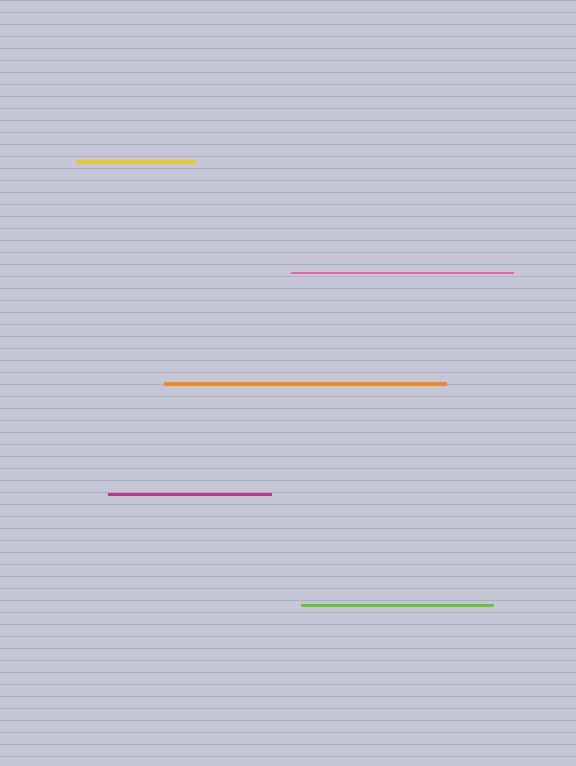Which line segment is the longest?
The orange line is the longest at approximately 282 pixels.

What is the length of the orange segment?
The orange segment is approximately 282 pixels long.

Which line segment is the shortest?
The yellow line is the shortest at approximately 118 pixels.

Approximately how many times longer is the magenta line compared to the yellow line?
The magenta line is approximately 1.4 times the length of the yellow line.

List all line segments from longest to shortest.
From longest to shortest: orange, pink, lime, magenta, yellow.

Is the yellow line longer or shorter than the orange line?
The orange line is longer than the yellow line.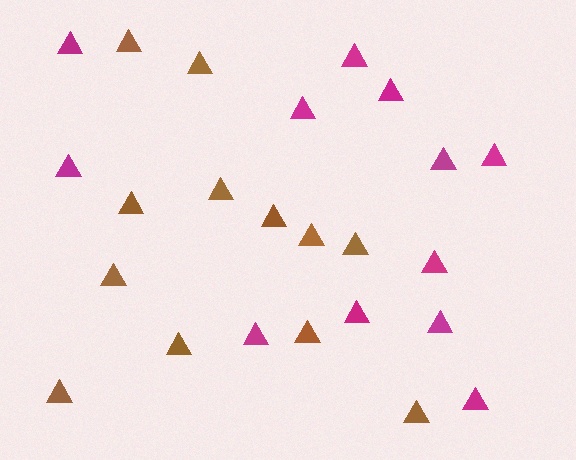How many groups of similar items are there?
There are 2 groups: one group of brown triangles (12) and one group of magenta triangles (12).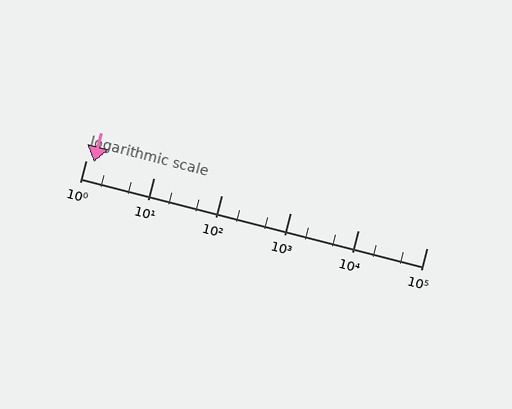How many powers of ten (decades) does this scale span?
The scale spans 5 decades, from 1 to 100000.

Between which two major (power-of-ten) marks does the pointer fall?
The pointer is between 1 and 10.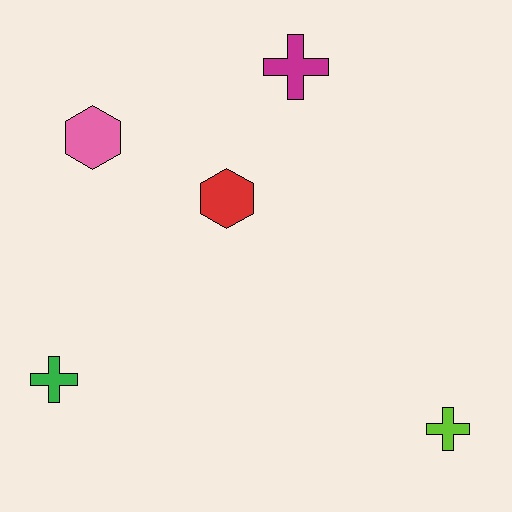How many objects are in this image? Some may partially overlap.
There are 5 objects.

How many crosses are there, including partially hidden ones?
There are 3 crosses.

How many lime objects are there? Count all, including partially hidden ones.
There is 1 lime object.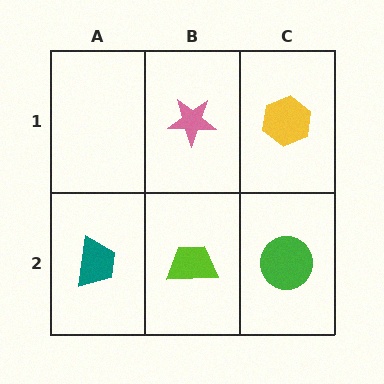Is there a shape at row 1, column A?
No, that cell is empty.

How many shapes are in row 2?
3 shapes.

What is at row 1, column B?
A pink star.